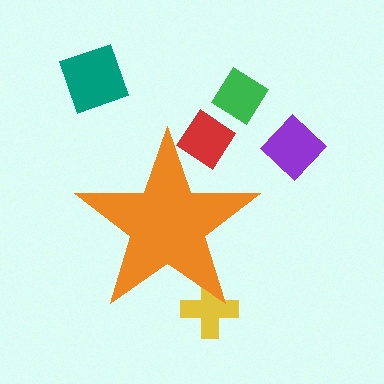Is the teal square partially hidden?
No, the teal square is fully visible.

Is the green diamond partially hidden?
No, the green diamond is fully visible.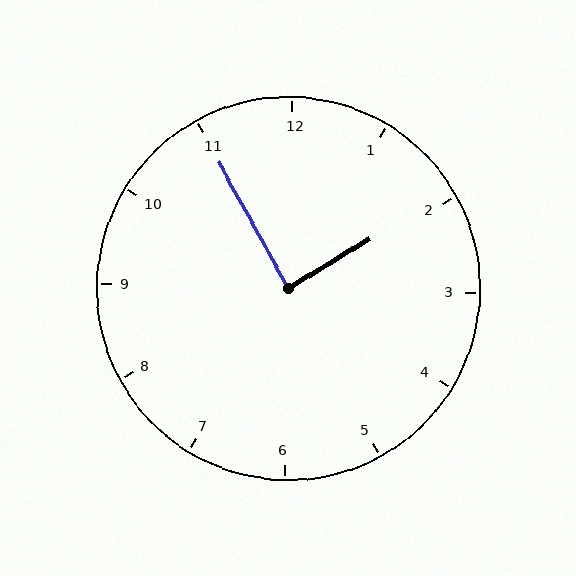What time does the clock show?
1:55.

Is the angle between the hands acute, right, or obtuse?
It is right.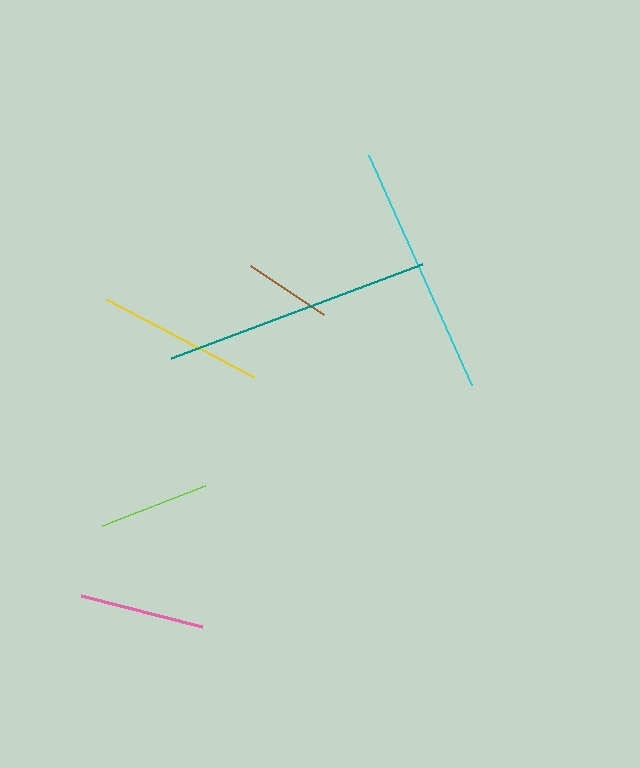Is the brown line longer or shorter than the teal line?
The teal line is longer than the brown line.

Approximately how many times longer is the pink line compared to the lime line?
The pink line is approximately 1.1 times the length of the lime line.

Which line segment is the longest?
The teal line is the longest at approximately 268 pixels.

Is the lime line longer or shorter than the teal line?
The teal line is longer than the lime line.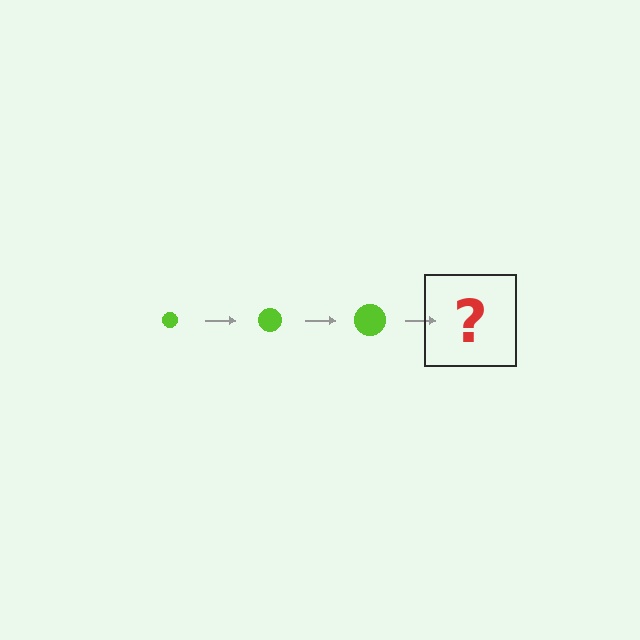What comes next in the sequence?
The next element should be a lime circle, larger than the previous one.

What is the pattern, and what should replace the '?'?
The pattern is that the circle gets progressively larger each step. The '?' should be a lime circle, larger than the previous one.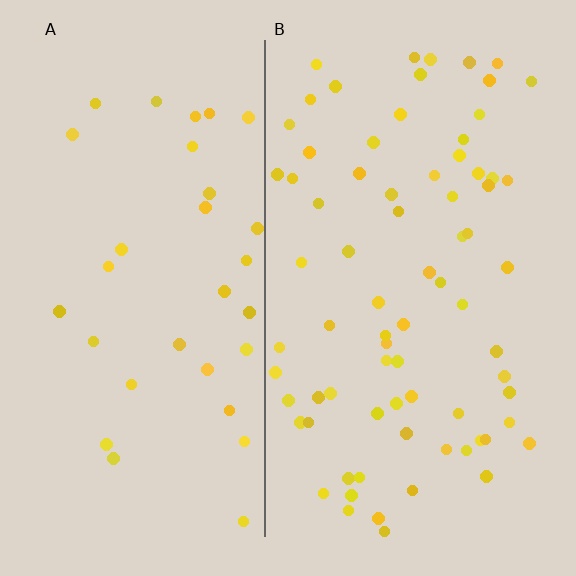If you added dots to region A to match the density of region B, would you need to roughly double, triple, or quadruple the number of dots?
Approximately double.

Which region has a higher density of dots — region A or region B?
B (the right).